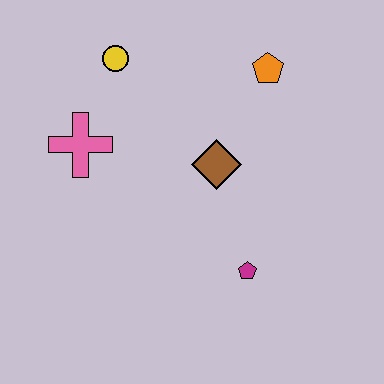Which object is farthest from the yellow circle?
The magenta pentagon is farthest from the yellow circle.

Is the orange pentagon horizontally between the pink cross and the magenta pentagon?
No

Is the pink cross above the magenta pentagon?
Yes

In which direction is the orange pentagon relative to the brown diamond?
The orange pentagon is above the brown diamond.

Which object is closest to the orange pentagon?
The brown diamond is closest to the orange pentagon.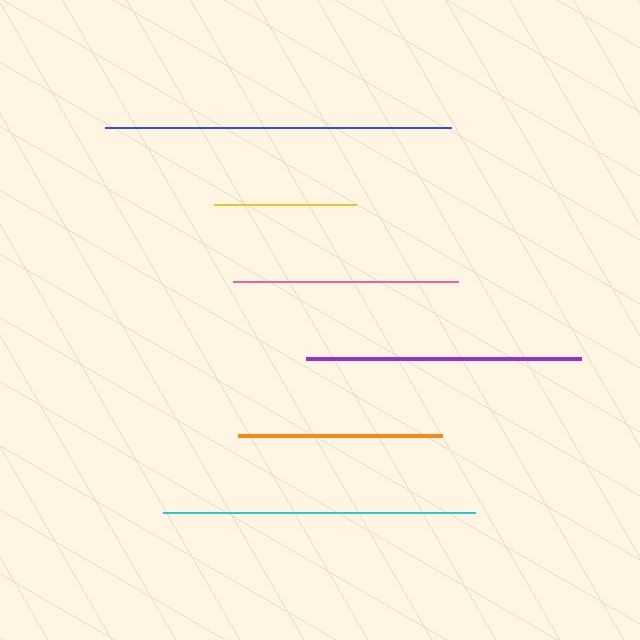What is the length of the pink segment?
The pink segment is approximately 224 pixels long.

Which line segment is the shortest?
The yellow line is the shortest at approximately 142 pixels.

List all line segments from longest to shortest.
From longest to shortest: blue, cyan, purple, pink, orange, yellow.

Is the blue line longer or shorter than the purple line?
The blue line is longer than the purple line.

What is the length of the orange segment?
The orange segment is approximately 203 pixels long.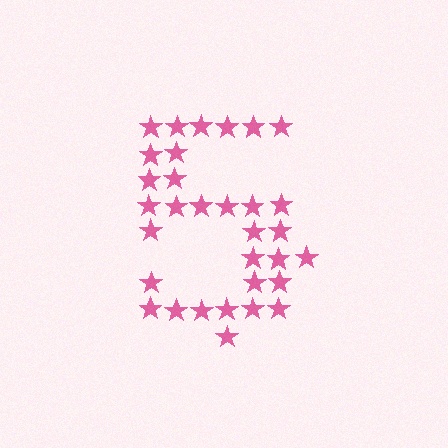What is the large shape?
The large shape is the digit 5.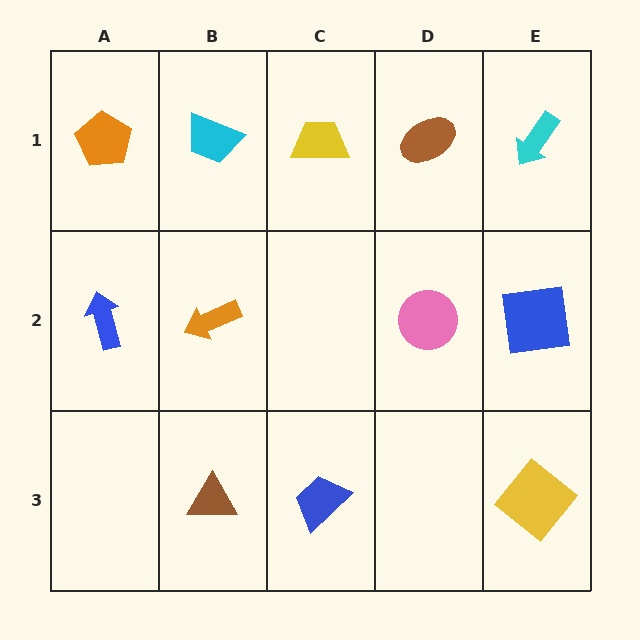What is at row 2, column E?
A blue square.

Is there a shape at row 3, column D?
No, that cell is empty.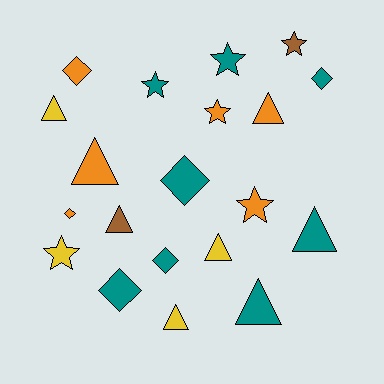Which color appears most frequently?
Teal, with 8 objects.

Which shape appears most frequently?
Triangle, with 8 objects.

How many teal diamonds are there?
There are 4 teal diamonds.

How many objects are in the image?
There are 20 objects.